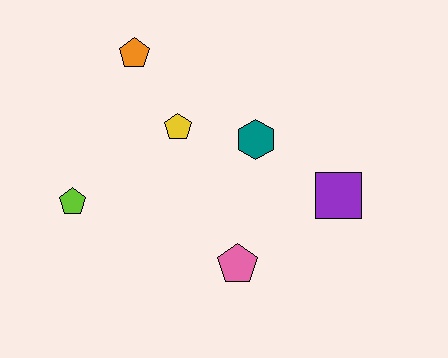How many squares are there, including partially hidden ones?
There is 1 square.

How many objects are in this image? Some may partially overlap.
There are 6 objects.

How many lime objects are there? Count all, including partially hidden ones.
There is 1 lime object.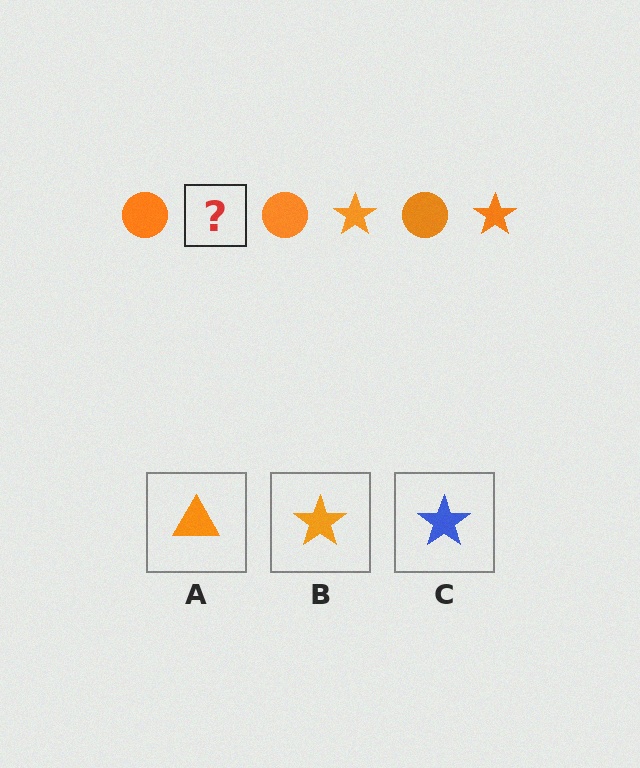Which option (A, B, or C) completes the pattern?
B.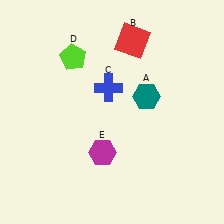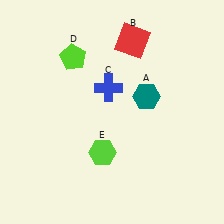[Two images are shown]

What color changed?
The hexagon (E) changed from magenta in Image 1 to lime in Image 2.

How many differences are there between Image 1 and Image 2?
There is 1 difference between the two images.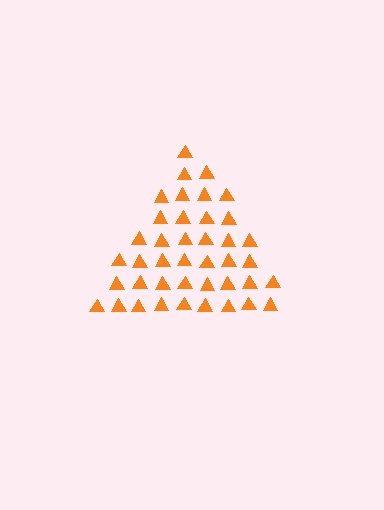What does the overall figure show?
The overall figure shows a triangle.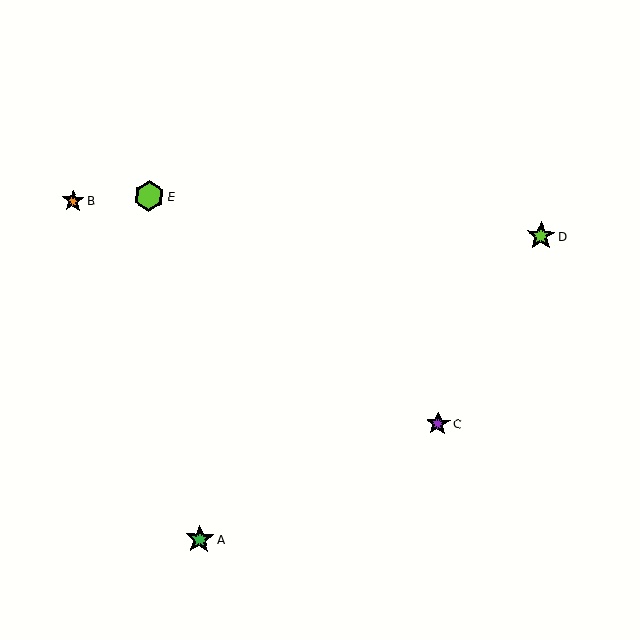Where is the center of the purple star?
The center of the purple star is at (438, 424).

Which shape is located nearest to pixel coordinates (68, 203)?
The orange star (labeled B) at (73, 201) is nearest to that location.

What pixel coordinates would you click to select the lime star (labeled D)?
Click at (541, 236) to select the lime star D.